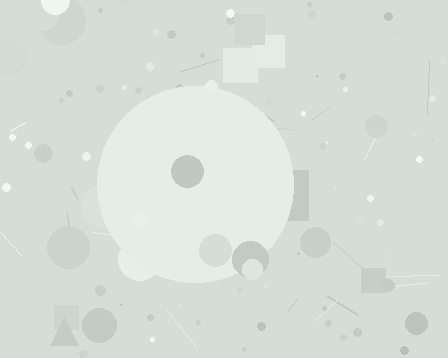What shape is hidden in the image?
A circle is hidden in the image.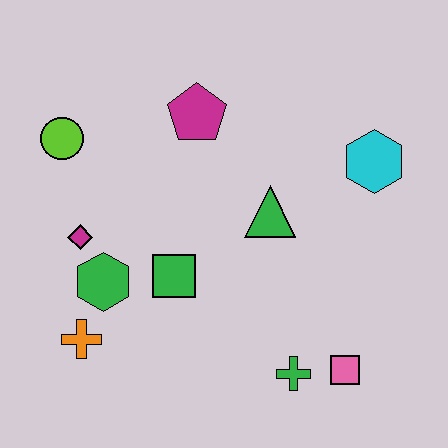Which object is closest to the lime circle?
The magenta diamond is closest to the lime circle.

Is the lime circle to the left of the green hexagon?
Yes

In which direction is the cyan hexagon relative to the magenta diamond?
The cyan hexagon is to the right of the magenta diamond.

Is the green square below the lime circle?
Yes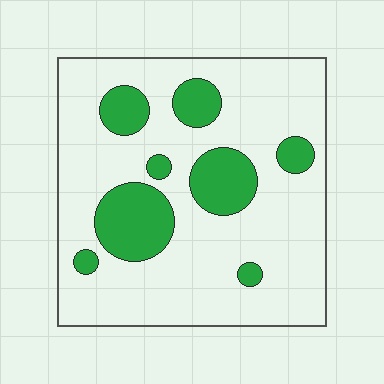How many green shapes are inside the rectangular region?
8.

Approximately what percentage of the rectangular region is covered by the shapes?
Approximately 20%.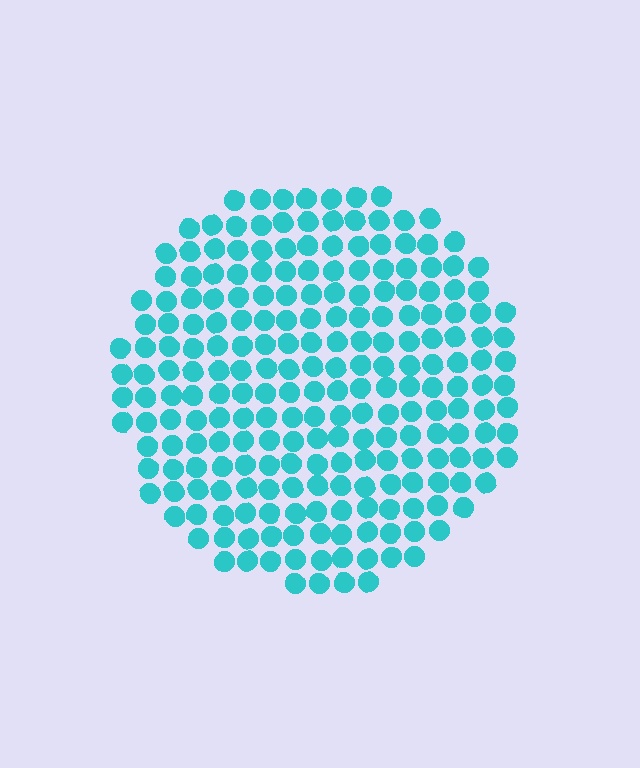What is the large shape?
The large shape is a circle.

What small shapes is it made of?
It is made of small circles.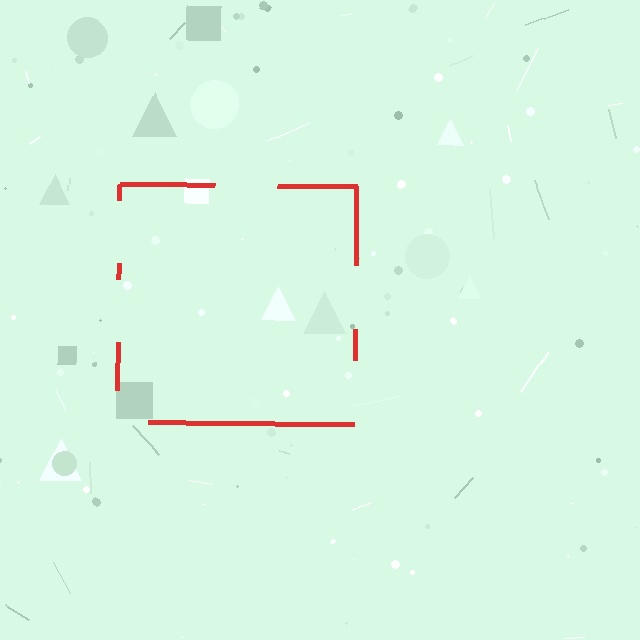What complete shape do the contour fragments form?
The contour fragments form a square.